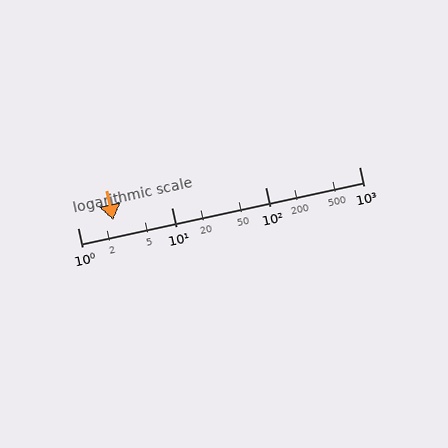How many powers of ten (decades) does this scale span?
The scale spans 3 decades, from 1 to 1000.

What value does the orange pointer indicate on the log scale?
The pointer indicates approximately 2.4.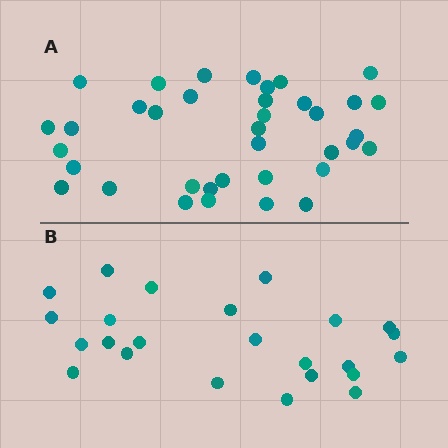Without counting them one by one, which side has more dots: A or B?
Region A (the top region) has more dots.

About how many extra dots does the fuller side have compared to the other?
Region A has approximately 15 more dots than region B.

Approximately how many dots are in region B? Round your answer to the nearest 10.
About 20 dots. (The exact count is 24, which rounds to 20.)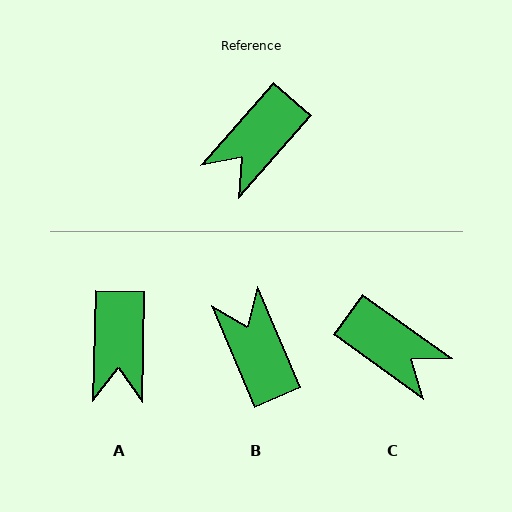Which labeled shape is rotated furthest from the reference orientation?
B, about 116 degrees away.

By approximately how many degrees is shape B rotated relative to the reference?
Approximately 116 degrees clockwise.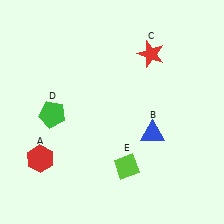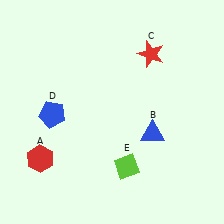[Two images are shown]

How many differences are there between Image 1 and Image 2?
There is 1 difference between the two images.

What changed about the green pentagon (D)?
In Image 1, D is green. In Image 2, it changed to blue.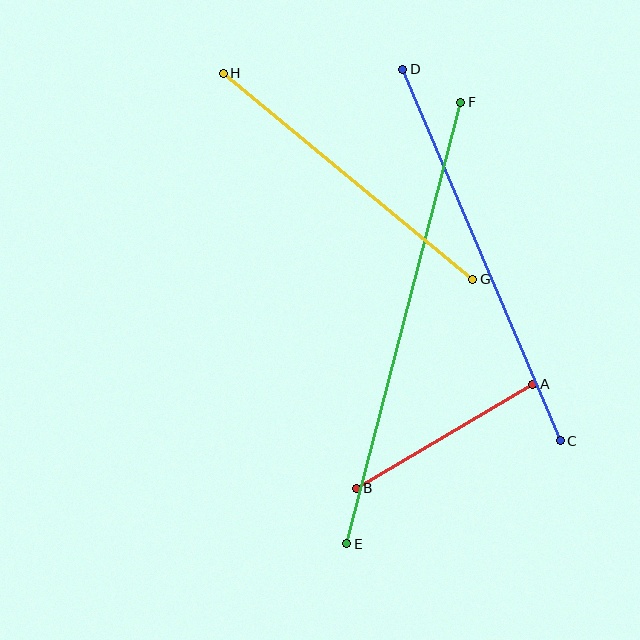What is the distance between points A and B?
The distance is approximately 205 pixels.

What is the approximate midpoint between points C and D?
The midpoint is at approximately (481, 255) pixels.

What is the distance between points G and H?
The distance is approximately 323 pixels.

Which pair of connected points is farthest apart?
Points E and F are farthest apart.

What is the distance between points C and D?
The distance is approximately 404 pixels.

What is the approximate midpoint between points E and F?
The midpoint is at approximately (404, 323) pixels.